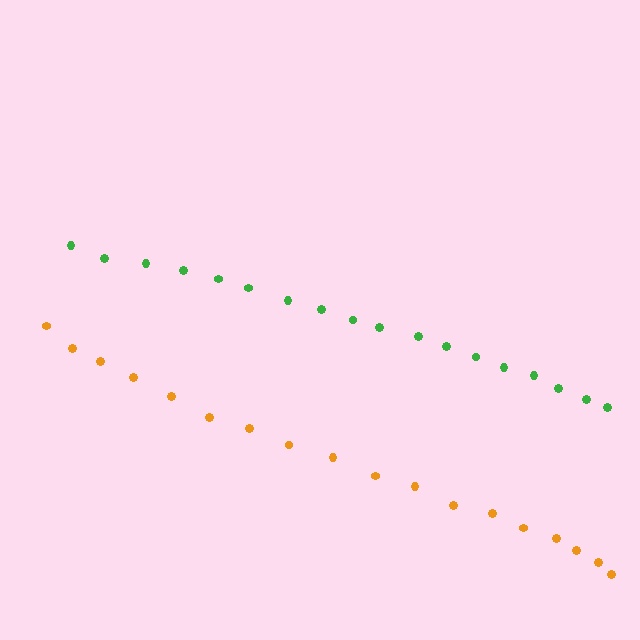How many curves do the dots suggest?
There are 2 distinct paths.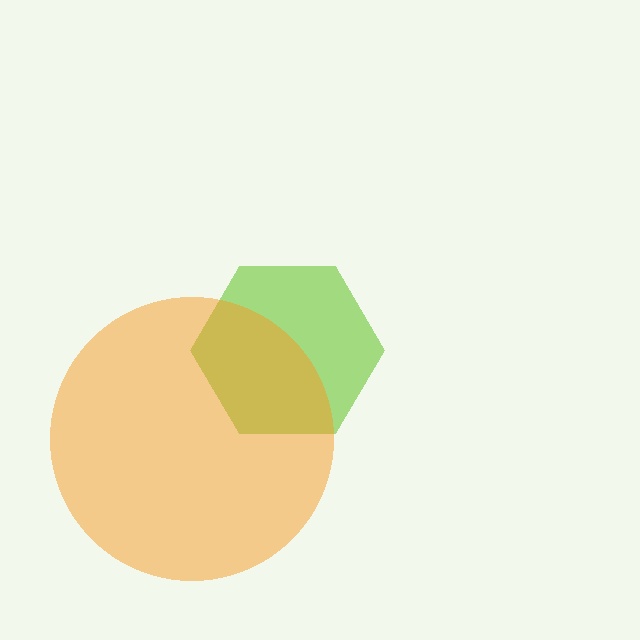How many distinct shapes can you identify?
There are 2 distinct shapes: a lime hexagon, an orange circle.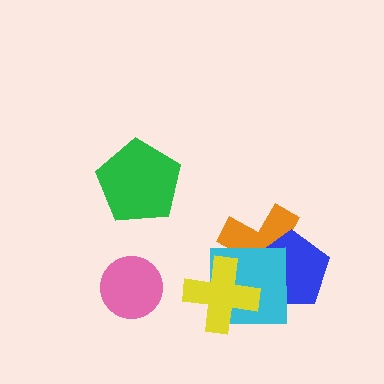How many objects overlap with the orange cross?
3 objects overlap with the orange cross.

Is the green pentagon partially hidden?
No, no other shape covers it.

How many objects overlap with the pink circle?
0 objects overlap with the pink circle.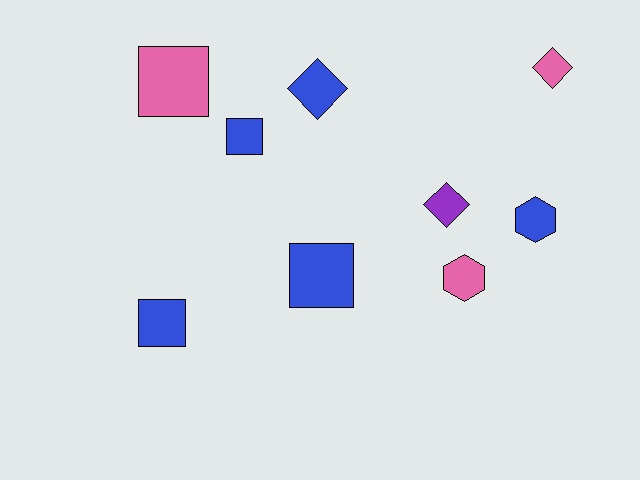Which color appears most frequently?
Blue, with 5 objects.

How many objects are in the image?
There are 9 objects.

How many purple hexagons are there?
There are no purple hexagons.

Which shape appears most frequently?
Square, with 4 objects.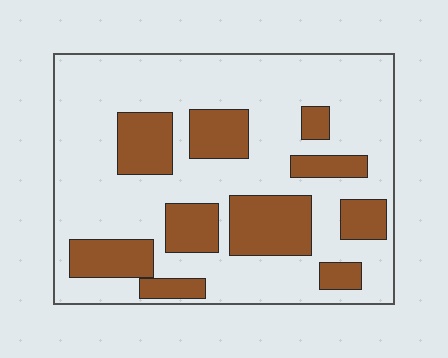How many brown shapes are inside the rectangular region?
10.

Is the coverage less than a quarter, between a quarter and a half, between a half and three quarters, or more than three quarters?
Between a quarter and a half.